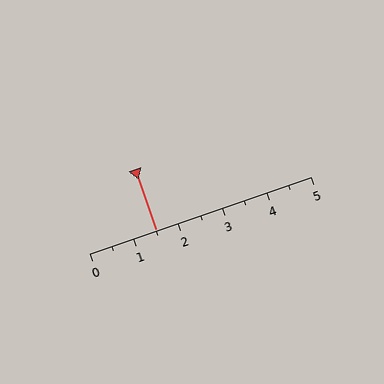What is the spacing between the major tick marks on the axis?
The major ticks are spaced 1 apart.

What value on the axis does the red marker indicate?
The marker indicates approximately 1.5.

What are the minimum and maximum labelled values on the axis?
The axis runs from 0 to 5.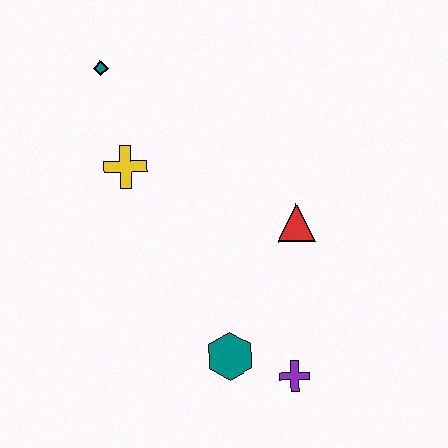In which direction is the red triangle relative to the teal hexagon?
The red triangle is above the teal hexagon.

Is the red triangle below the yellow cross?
Yes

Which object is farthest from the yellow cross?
The purple cross is farthest from the yellow cross.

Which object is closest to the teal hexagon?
The purple cross is closest to the teal hexagon.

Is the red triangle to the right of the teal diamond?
Yes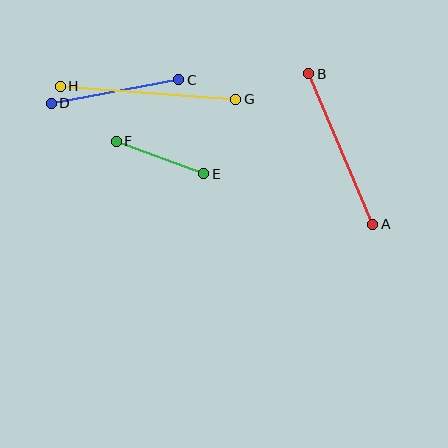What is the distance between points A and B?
The distance is approximately 164 pixels.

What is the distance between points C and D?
The distance is approximately 130 pixels.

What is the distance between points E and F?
The distance is approximately 93 pixels.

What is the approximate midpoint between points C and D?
The midpoint is at approximately (115, 91) pixels.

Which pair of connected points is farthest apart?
Points G and H are farthest apart.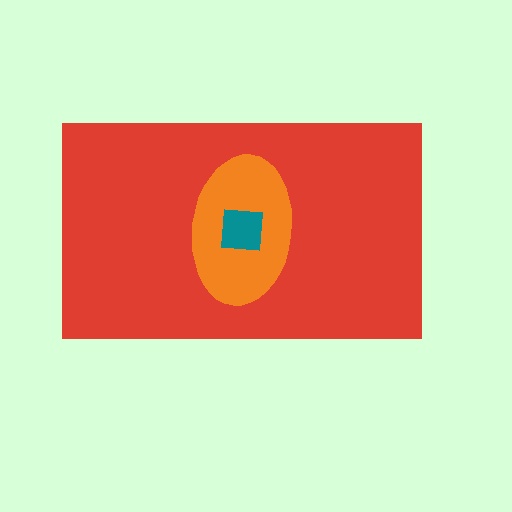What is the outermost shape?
The red rectangle.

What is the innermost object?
The teal square.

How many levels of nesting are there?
3.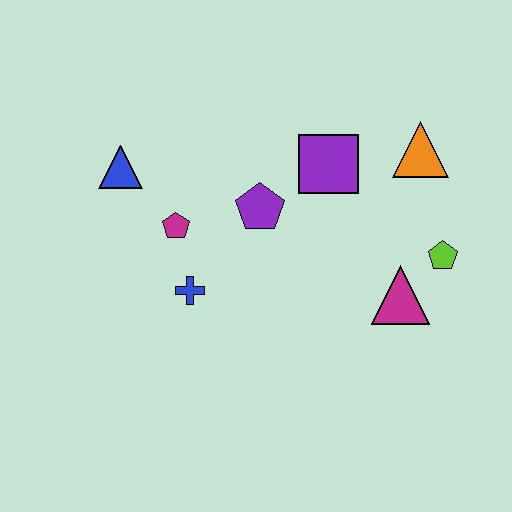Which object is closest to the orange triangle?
The purple square is closest to the orange triangle.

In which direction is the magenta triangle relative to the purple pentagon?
The magenta triangle is to the right of the purple pentagon.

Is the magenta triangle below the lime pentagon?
Yes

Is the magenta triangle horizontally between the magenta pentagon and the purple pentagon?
No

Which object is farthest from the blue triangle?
The lime pentagon is farthest from the blue triangle.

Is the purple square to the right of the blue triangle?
Yes